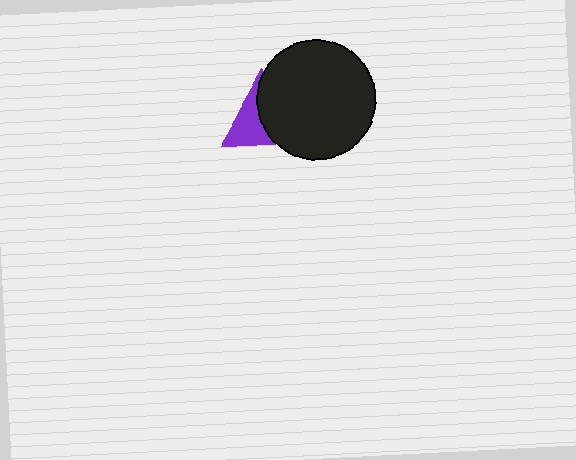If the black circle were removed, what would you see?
You would see the complete purple triangle.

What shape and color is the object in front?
The object in front is a black circle.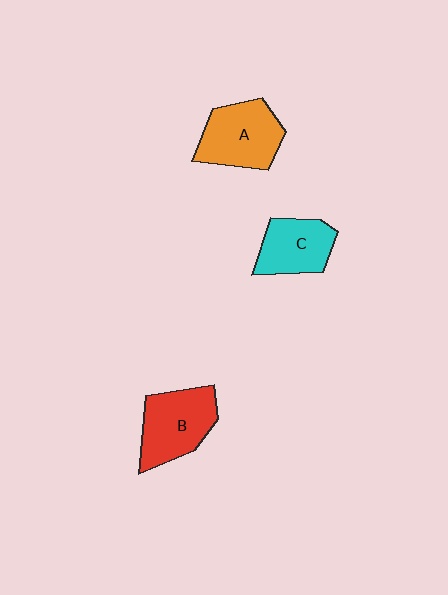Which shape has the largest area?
Shape B (red).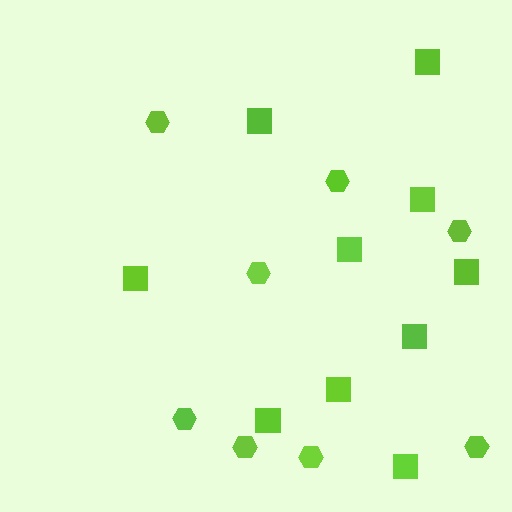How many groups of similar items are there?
There are 2 groups: one group of squares (10) and one group of hexagons (8).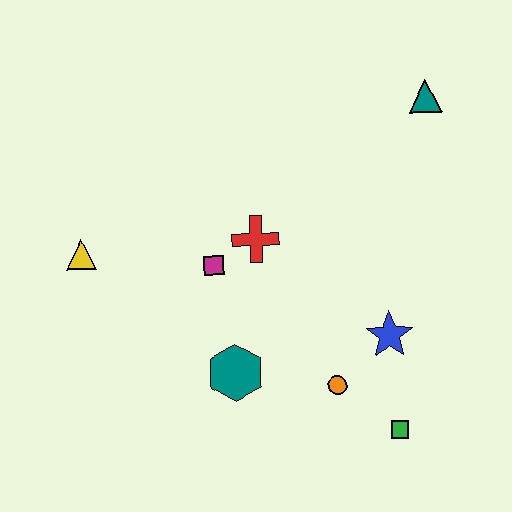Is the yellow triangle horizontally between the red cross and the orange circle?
No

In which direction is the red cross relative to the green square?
The red cross is above the green square.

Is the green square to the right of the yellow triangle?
Yes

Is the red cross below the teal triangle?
Yes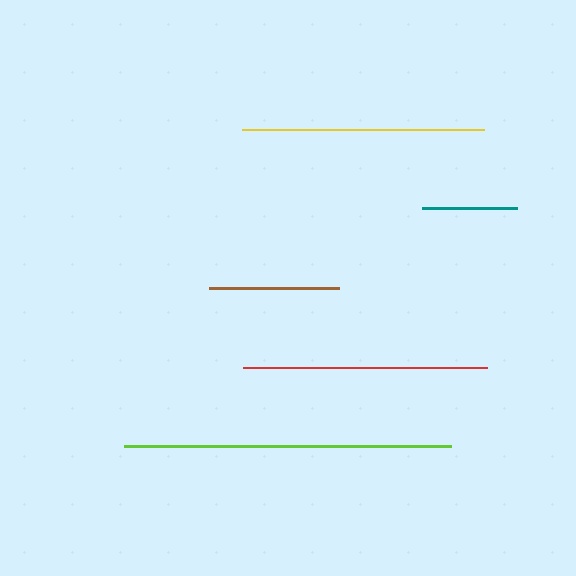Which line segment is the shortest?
The teal line is the shortest at approximately 95 pixels.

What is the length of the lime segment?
The lime segment is approximately 327 pixels long.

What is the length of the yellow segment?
The yellow segment is approximately 242 pixels long.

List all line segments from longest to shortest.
From longest to shortest: lime, red, yellow, brown, teal.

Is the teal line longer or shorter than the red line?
The red line is longer than the teal line.